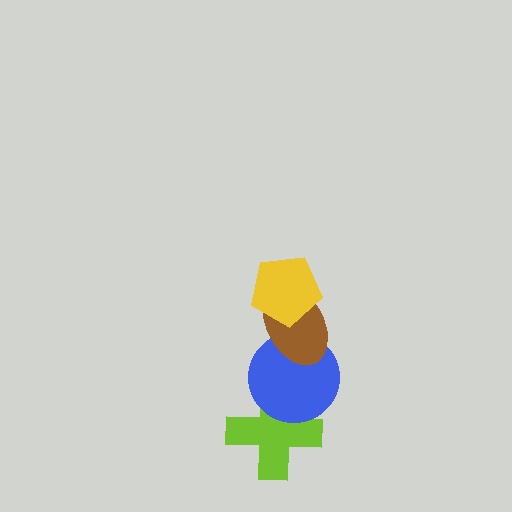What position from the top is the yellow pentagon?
The yellow pentagon is 1st from the top.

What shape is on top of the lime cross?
The blue circle is on top of the lime cross.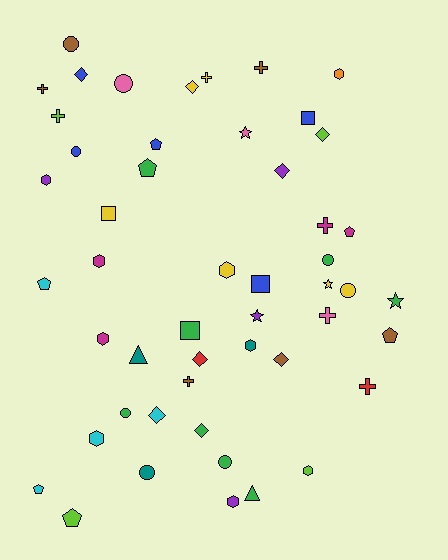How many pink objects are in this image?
There are 3 pink objects.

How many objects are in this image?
There are 50 objects.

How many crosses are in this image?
There are 8 crosses.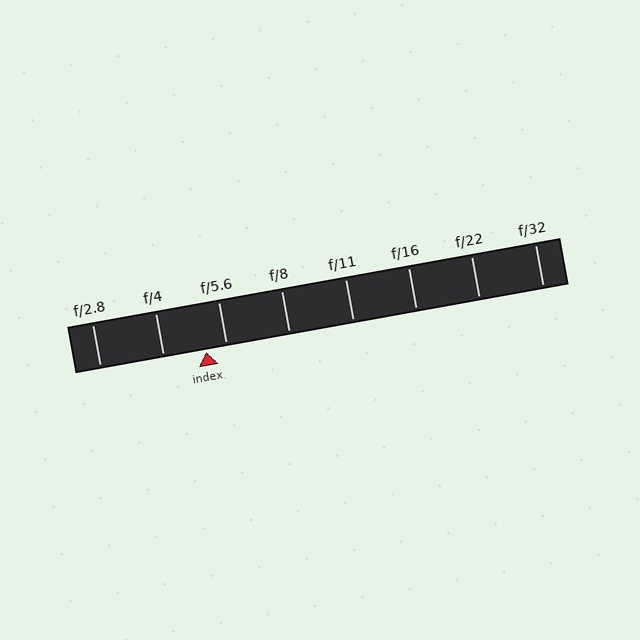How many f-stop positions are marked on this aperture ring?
There are 8 f-stop positions marked.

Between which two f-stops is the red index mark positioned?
The index mark is between f/4 and f/5.6.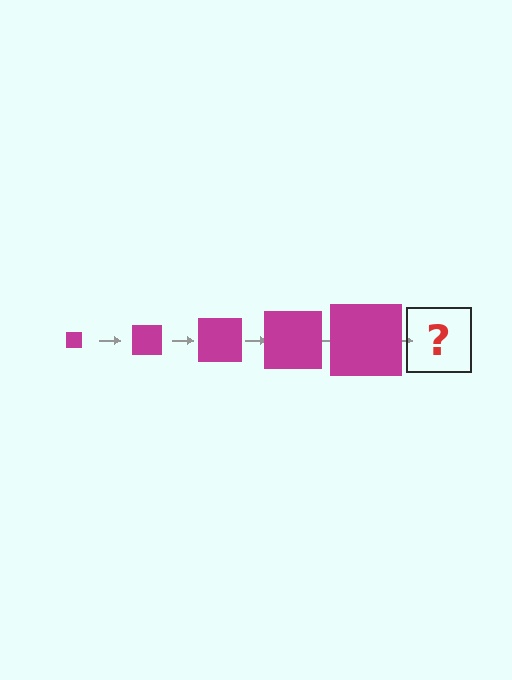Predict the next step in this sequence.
The next step is a magenta square, larger than the previous one.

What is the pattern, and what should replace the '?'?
The pattern is that the square gets progressively larger each step. The '?' should be a magenta square, larger than the previous one.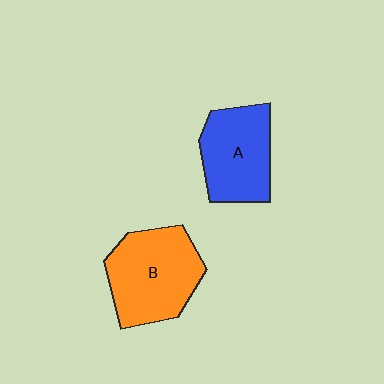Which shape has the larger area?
Shape B (orange).